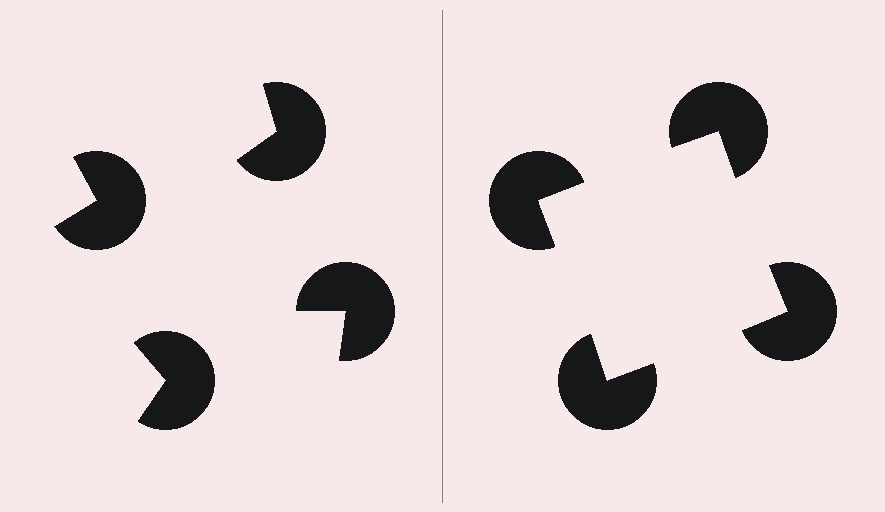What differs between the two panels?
The pac-man discs are positioned identically on both sides; only the wedge orientations differ. On the right they align to a square; on the left they are misaligned.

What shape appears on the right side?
An illusory square.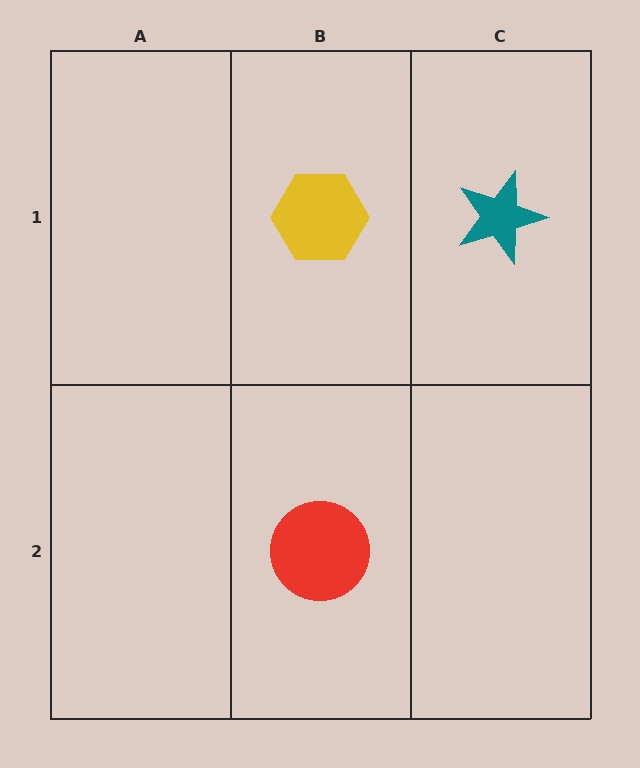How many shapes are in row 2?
1 shape.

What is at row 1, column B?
A yellow hexagon.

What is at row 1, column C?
A teal star.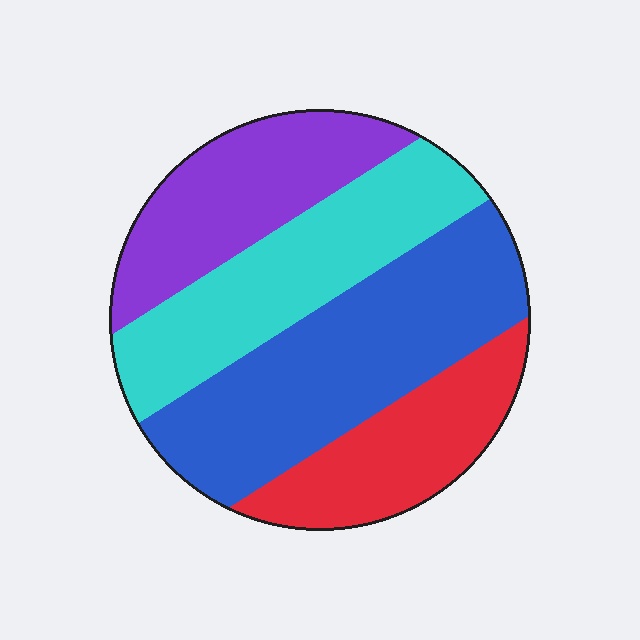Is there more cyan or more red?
Cyan.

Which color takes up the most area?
Blue, at roughly 35%.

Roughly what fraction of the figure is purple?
Purple covers roughly 20% of the figure.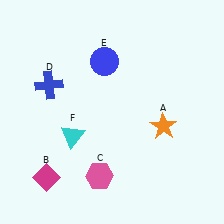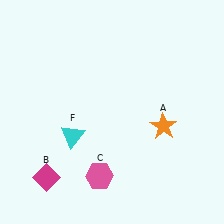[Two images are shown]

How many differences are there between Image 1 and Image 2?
There are 2 differences between the two images.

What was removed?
The blue cross (D), the blue circle (E) were removed in Image 2.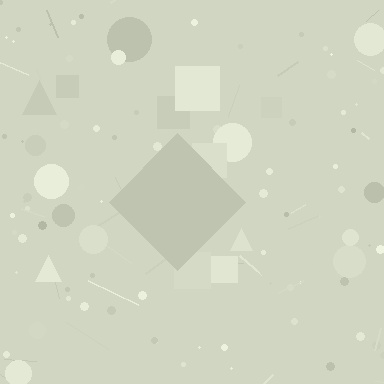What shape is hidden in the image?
A diamond is hidden in the image.